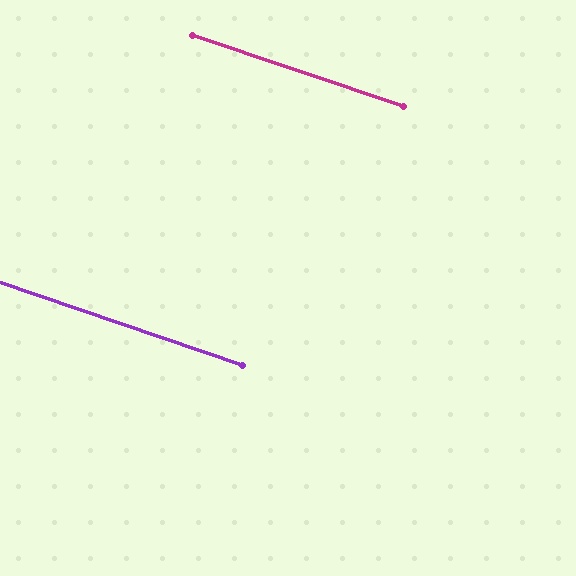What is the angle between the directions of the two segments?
Approximately 0 degrees.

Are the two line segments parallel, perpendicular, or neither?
Parallel — their directions differ by only 0.3°.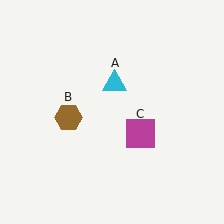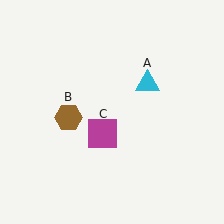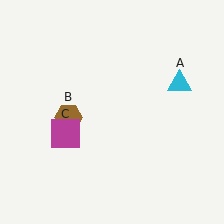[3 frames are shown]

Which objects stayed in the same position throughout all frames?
Brown hexagon (object B) remained stationary.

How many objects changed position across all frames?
2 objects changed position: cyan triangle (object A), magenta square (object C).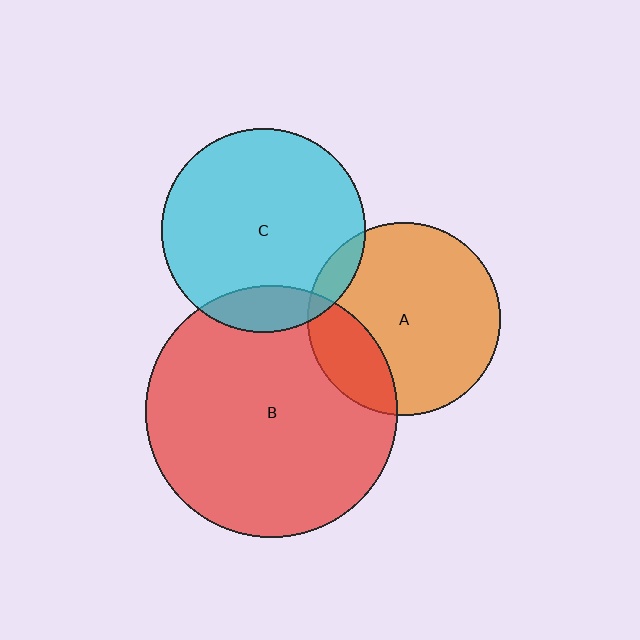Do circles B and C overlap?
Yes.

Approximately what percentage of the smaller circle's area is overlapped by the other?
Approximately 15%.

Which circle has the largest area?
Circle B (red).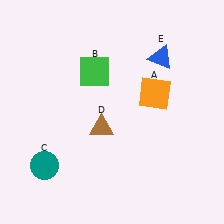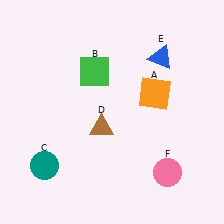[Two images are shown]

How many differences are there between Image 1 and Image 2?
There is 1 difference between the two images.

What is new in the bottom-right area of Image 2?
A pink circle (F) was added in the bottom-right area of Image 2.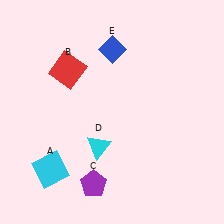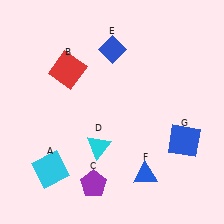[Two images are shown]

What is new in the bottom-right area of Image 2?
A blue triangle (F) was added in the bottom-right area of Image 2.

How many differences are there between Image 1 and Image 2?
There are 2 differences between the two images.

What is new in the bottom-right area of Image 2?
A blue square (G) was added in the bottom-right area of Image 2.